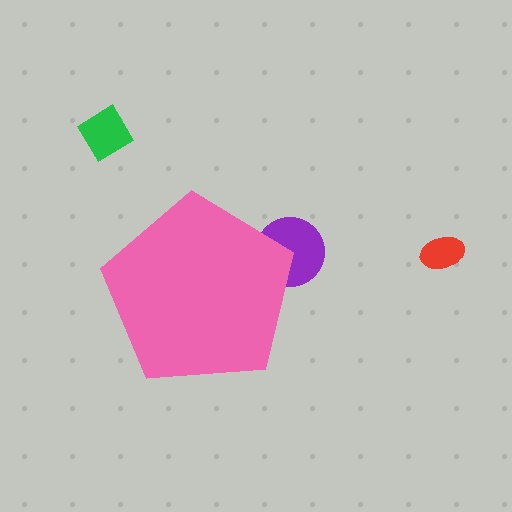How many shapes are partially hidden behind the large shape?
1 shape is partially hidden.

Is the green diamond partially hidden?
No, the green diamond is fully visible.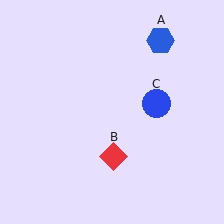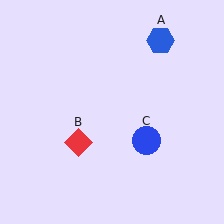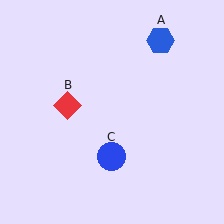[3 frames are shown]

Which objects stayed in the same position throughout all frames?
Blue hexagon (object A) remained stationary.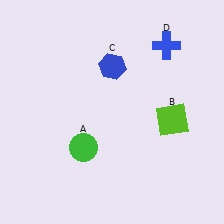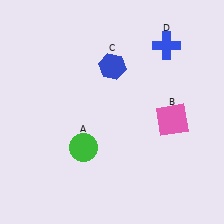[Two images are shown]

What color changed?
The square (B) changed from lime in Image 1 to pink in Image 2.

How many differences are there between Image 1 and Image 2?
There is 1 difference between the two images.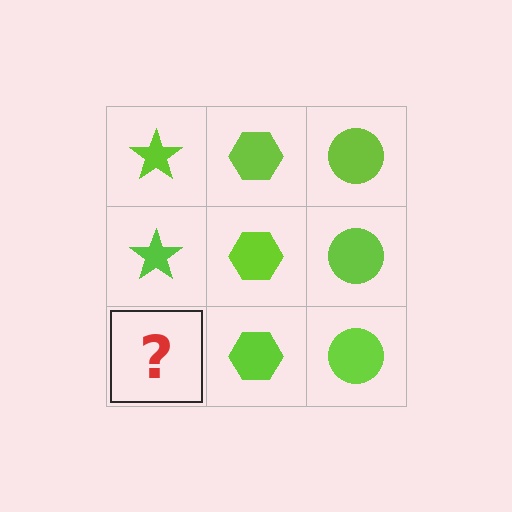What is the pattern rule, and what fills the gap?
The rule is that each column has a consistent shape. The gap should be filled with a lime star.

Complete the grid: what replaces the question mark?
The question mark should be replaced with a lime star.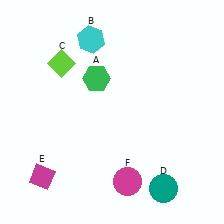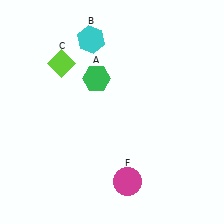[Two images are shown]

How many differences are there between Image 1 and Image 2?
There are 2 differences between the two images.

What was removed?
The teal circle (D), the magenta diamond (E) were removed in Image 2.